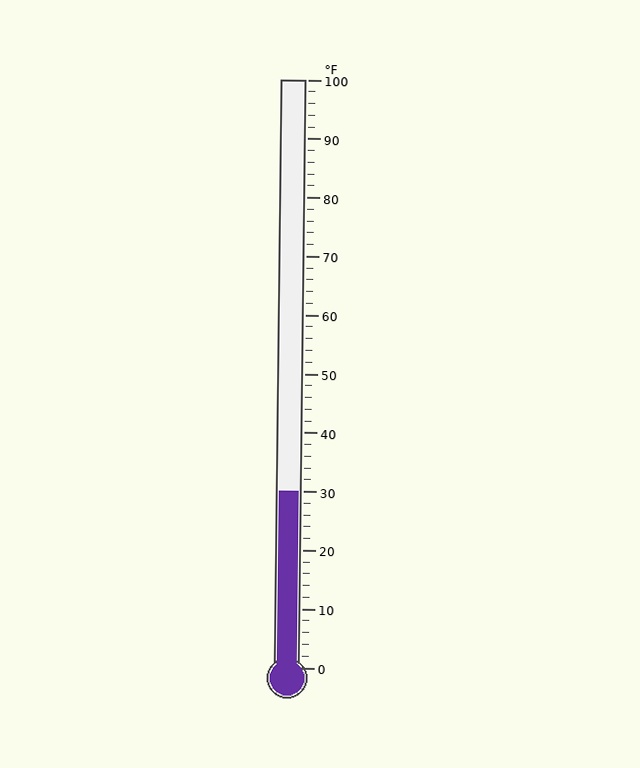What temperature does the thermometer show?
The thermometer shows approximately 30°F.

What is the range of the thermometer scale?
The thermometer scale ranges from 0°F to 100°F.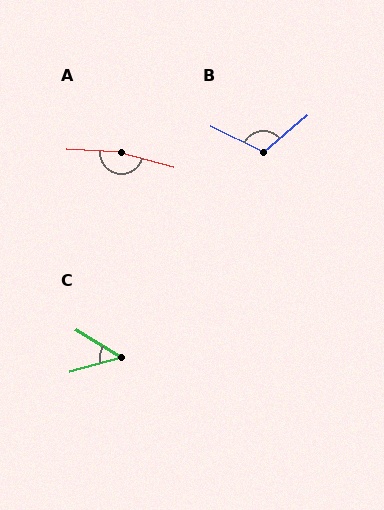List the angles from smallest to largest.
C (46°), B (113°), A (168°).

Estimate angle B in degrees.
Approximately 113 degrees.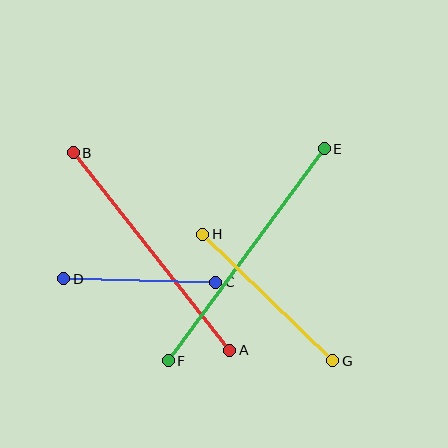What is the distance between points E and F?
The distance is approximately 263 pixels.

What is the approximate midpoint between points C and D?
The midpoint is at approximately (140, 280) pixels.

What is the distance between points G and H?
The distance is approximately 181 pixels.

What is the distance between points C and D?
The distance is approximately 152 pixels.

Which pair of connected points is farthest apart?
Points E and F are farthest apart.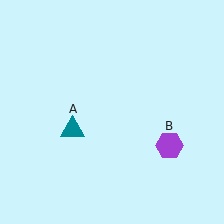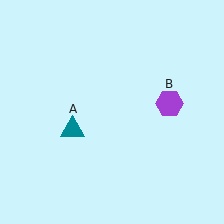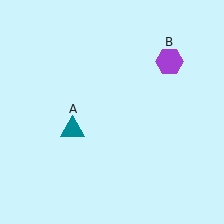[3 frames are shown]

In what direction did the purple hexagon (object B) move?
The purple hexagon (object B) moved up.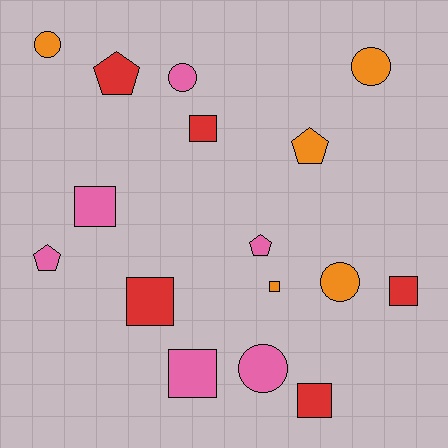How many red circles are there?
There are no red circles.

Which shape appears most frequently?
Square, with 7 objects.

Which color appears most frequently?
Pink, with 6 objects.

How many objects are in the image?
There are 16 objects.